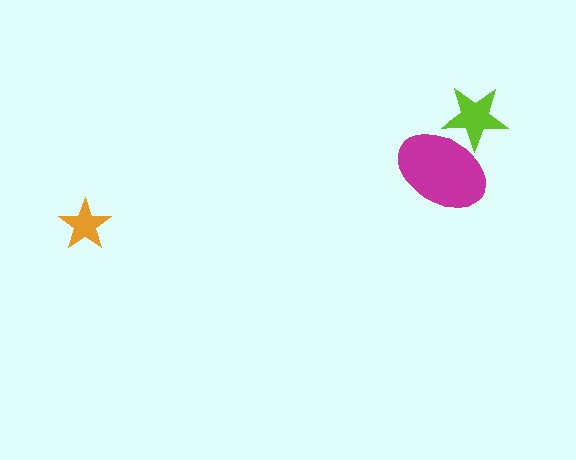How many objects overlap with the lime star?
1 object overlaps with the lime star.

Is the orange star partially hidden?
No, no other shape covers it.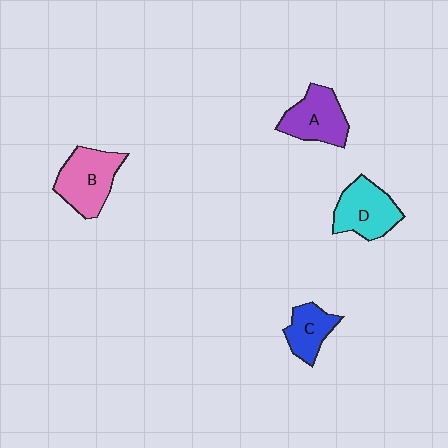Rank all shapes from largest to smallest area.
From largest to smallest: B (pink), D (cyan), A (purple), C (blue).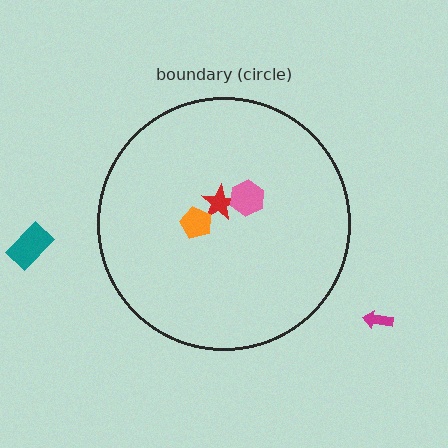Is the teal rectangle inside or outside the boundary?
Outside.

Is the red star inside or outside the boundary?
Inside.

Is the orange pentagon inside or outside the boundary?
Inside.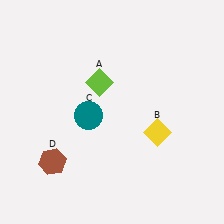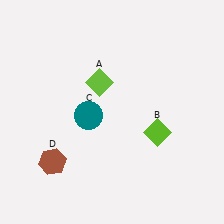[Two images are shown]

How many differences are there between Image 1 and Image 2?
There is 1 difference between the two images.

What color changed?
The diamond (B) changed from yellow in Image 1 to lime in Image 2.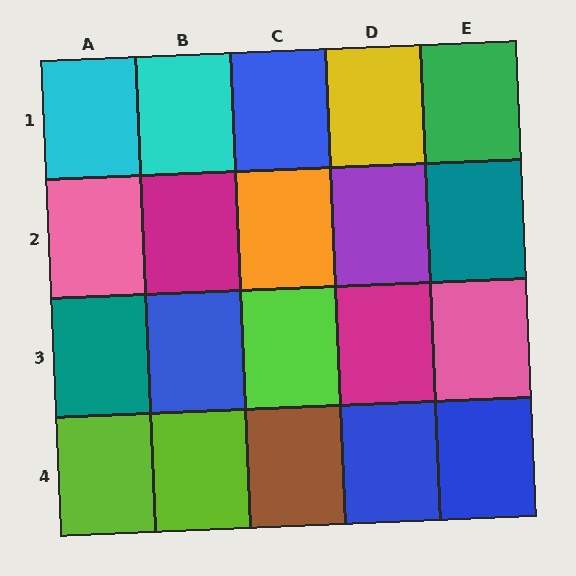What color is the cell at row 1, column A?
Cyan.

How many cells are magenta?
2 cells are magenta.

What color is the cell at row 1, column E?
Green.